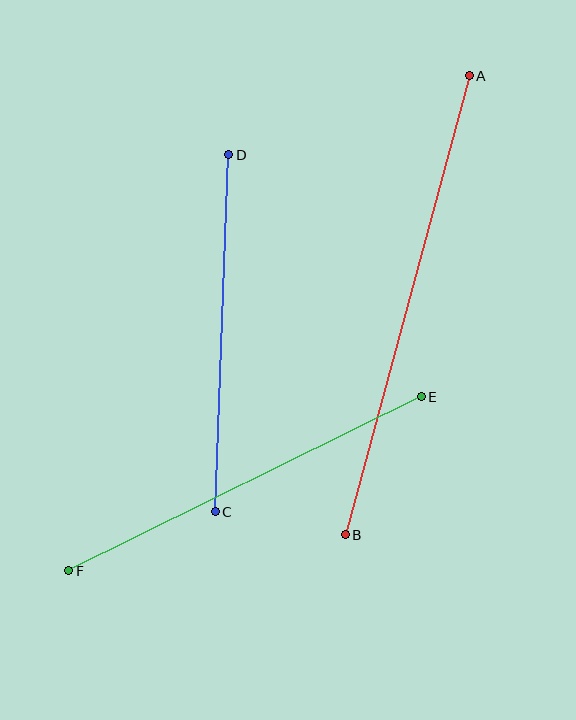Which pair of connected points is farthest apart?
Points A and B are farthest apart.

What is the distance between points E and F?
The distance is approximately 393 pixels.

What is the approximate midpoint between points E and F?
The midpoint is at approximately (245, 484) pixels.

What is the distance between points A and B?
The distance is approximately 476 pixels.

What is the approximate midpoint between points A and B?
The midpoint is at approximately (407, 305) pixels.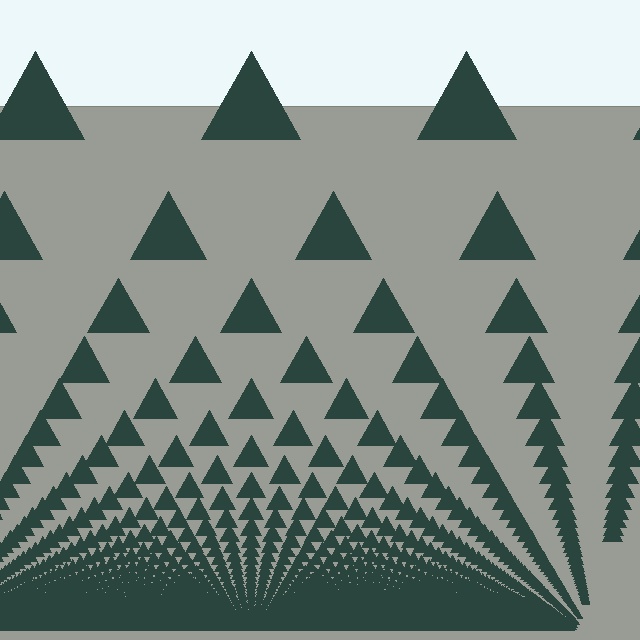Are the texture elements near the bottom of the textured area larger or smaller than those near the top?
Smaller. The gradient is inverted — elements near the bottom are smaller and denser.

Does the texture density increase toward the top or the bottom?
Density increases toward the bottom.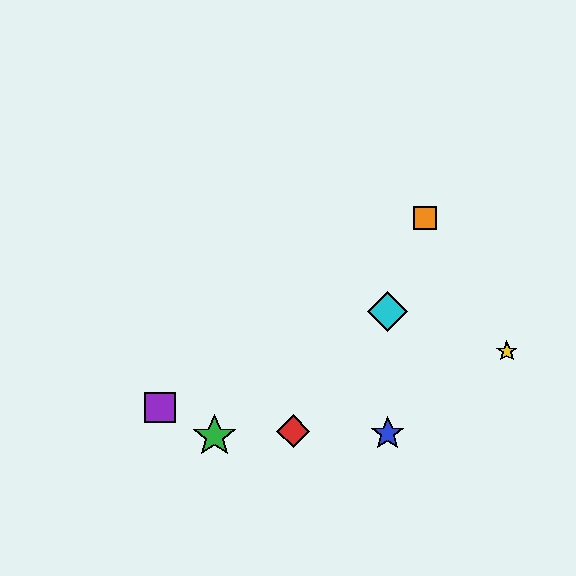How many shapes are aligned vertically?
2 shapes (the blue star, the cyan diamond) are aligned vertically.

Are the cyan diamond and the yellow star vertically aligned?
No, the cyan diamond is at x≈388 and the yellow star is at x≈507.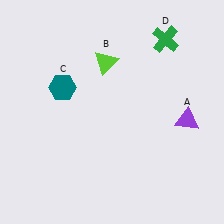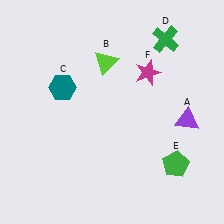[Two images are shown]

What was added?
A green pentagon (E), a magenta star (F) were added in Image 2.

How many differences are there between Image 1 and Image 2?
There are 2 differences between the two images.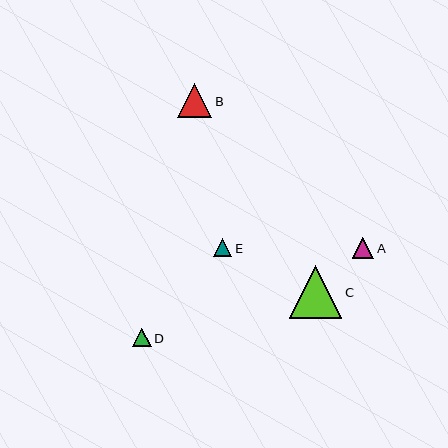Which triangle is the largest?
Triangle C is the largest with a size of approximately 53 pixels.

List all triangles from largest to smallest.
From largest to smallest: C, B, A, D, E.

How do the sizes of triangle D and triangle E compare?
Triangle D and triangle E are approximately the same size.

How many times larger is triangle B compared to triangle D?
Triangle B is approximately 1.9 times the size of triangle D.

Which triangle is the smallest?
Triangle E is the smallest with a size of approximately 18 pixels.